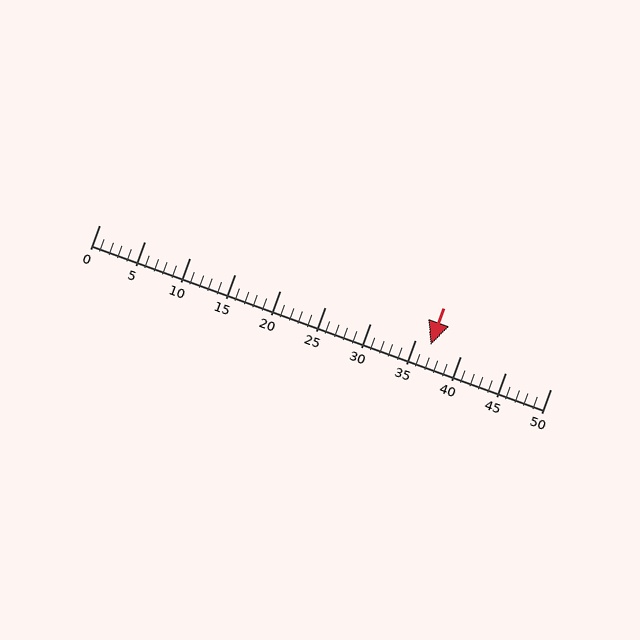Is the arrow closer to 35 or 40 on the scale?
The arrow is closer to 35.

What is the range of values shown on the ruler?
The ruler shows values from 0 to 50.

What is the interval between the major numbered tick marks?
The major tick marks are spaced 5 units apart.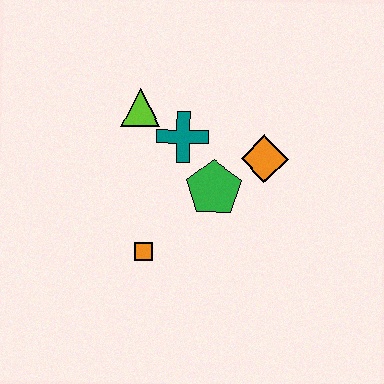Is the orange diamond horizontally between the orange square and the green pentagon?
No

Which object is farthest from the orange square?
The orange diamond is farthest from the orange square.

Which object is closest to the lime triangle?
The teal cross is closest to the lime triangle.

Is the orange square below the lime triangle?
Yes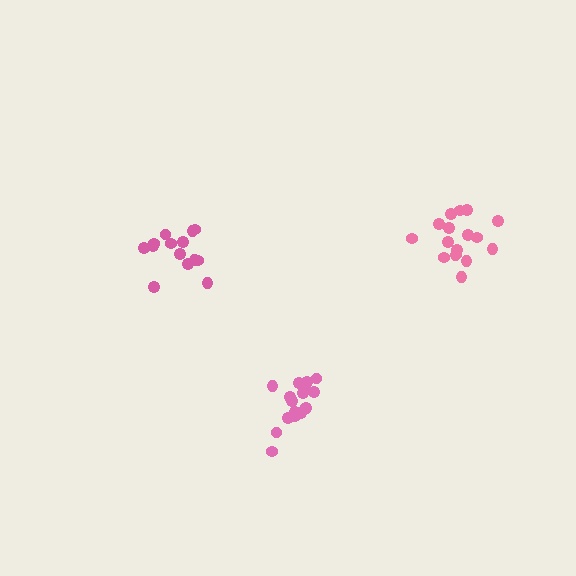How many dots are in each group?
Group 1: 14 dots, Group 2: 17 dots, Group 3: 17 dots (48 total).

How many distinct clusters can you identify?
There are 3 distinct clusters.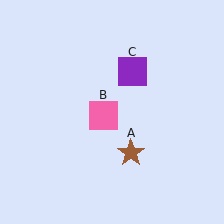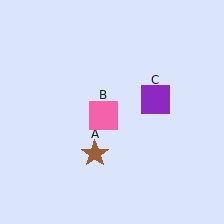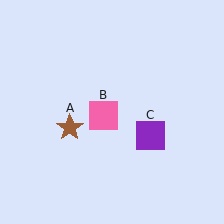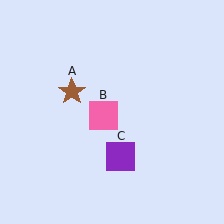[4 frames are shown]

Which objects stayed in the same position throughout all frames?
Pink square (object B) remained stationary.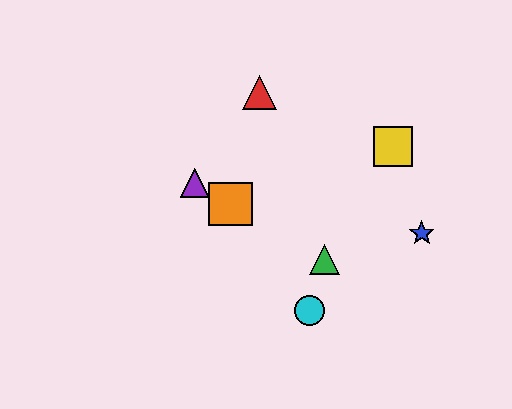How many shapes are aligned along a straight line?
3 shapes (the green triangle, the purple triangle, the orange square) are aligned along a straight line.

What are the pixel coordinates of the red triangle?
The red triangle is at (259, 92).